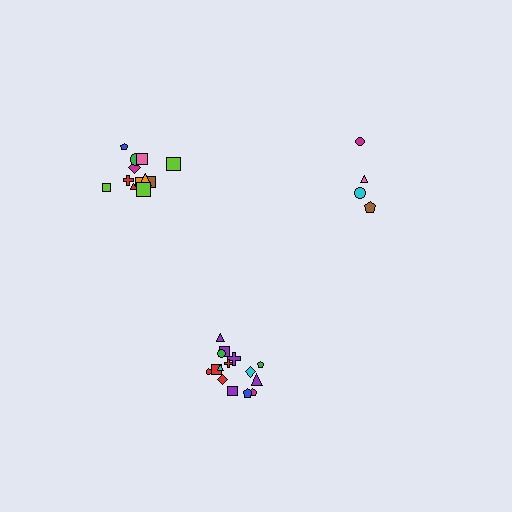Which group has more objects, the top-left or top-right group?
The top-left group.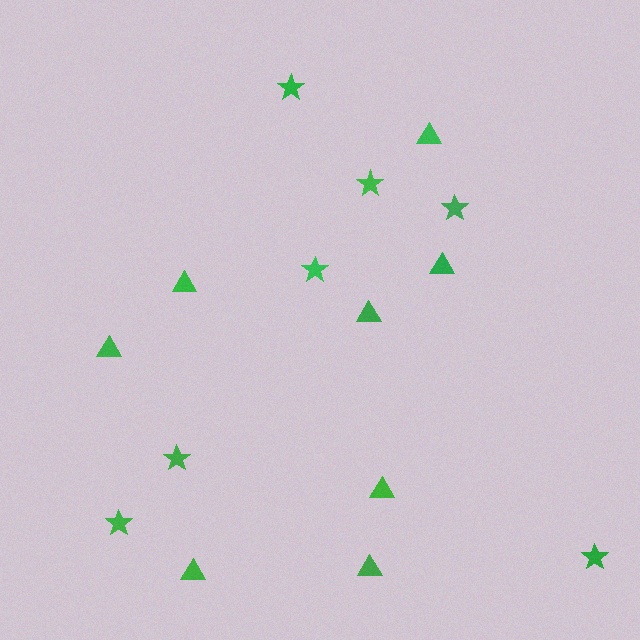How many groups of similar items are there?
There are 2 groups: one group of triangles (8) and one group of stars (7).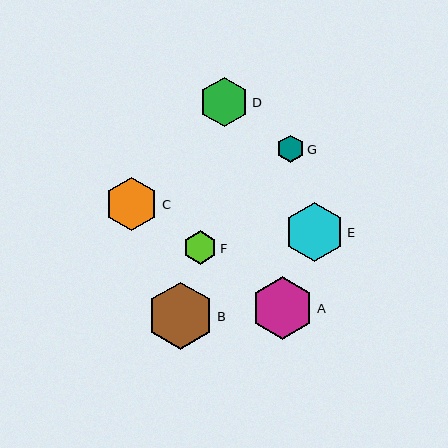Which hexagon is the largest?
Hexagon B is the largest with a size of approximately 67 pixels.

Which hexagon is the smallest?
Hexagon G is the smallest with a size of approximately 28 pixels.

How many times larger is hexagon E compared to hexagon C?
Hexagon E is approximately 1.1 times the size of hexagon C.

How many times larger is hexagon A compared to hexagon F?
Hexagon A is approximately 1.9 times the size of hexagon F.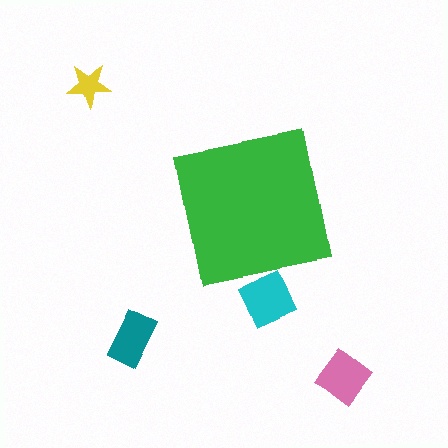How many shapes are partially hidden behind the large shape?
1 shape is partially hidden.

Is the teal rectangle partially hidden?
No, the teal rectangle is fully visible.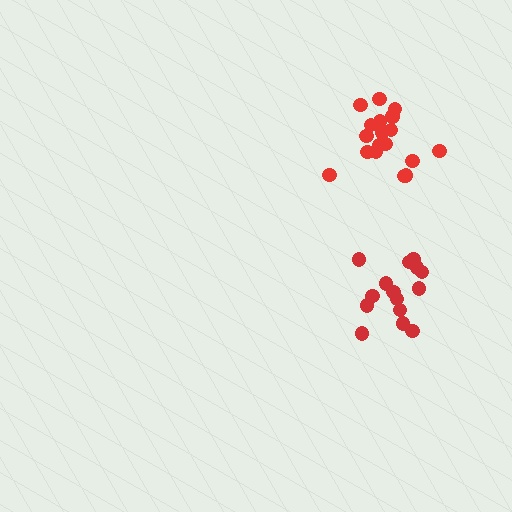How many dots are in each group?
Group 1: 18 dots, Group 2: 15 dots (33 total).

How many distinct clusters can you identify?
There are 2 distinct clusters.